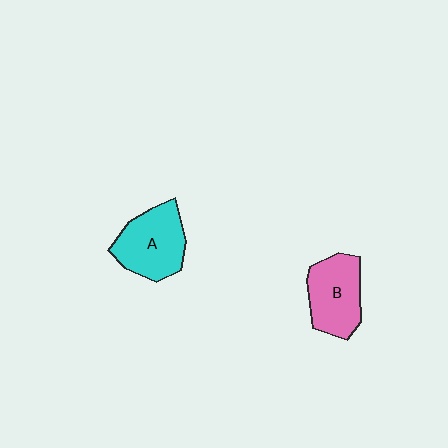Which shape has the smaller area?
Shape B (pink).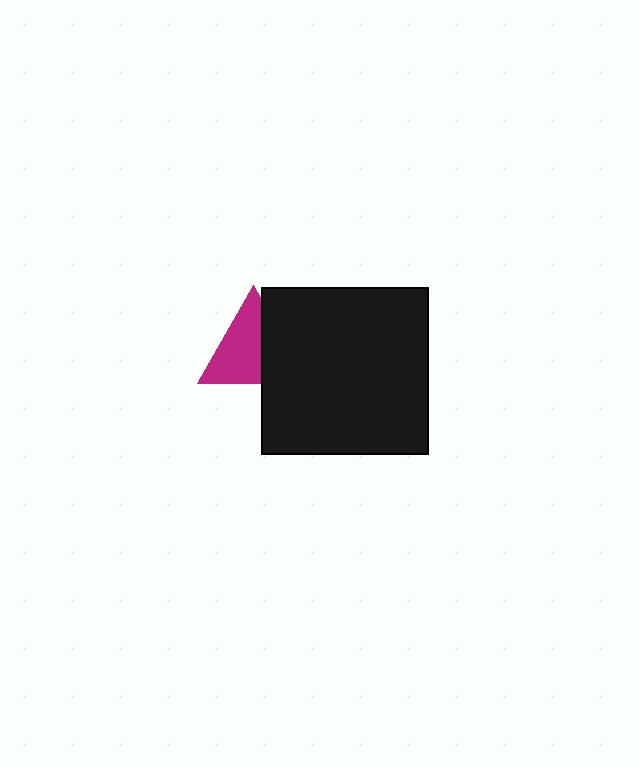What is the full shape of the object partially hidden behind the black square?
The partially hidden object is a magenta triangle.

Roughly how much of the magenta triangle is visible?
About half of it is visible (roughly 63%).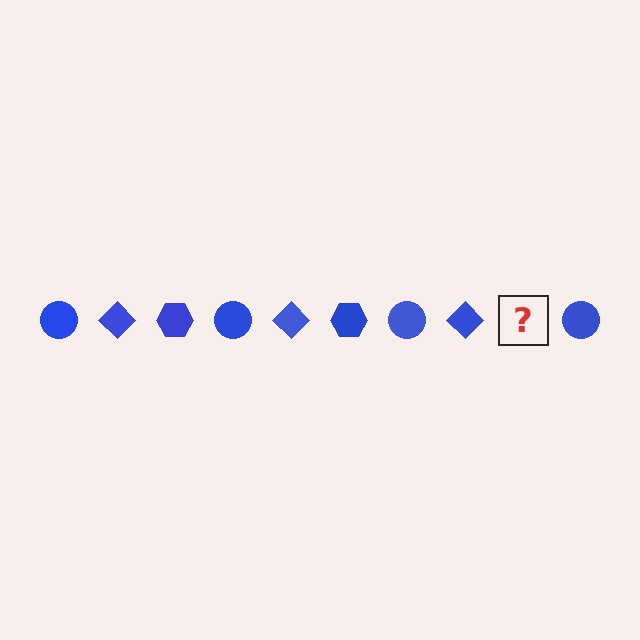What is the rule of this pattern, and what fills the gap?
The rule is that the pattern cycles through circle, diamond, hexagon shapes in blue. The gap should be filled with a blue hexagon.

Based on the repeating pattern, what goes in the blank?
The blank should be a blue hexagon.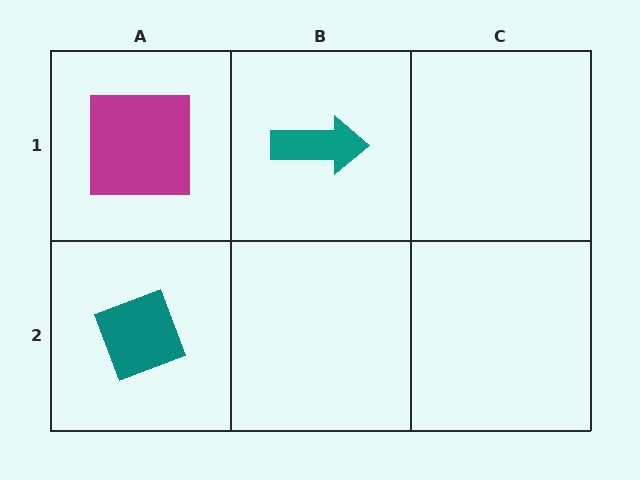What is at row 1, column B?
A teal arrow.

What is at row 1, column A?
A magenta square.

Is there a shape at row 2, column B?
No, that cell is empty.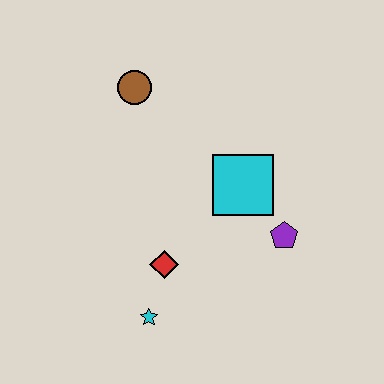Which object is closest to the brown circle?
The cyan square is closest to the brown circle.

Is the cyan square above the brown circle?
No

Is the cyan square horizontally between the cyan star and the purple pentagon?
Yes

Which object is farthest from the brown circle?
The cyan star is farthest from the brown circle.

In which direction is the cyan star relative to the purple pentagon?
The cyan star is to the left of the purple pentagon.